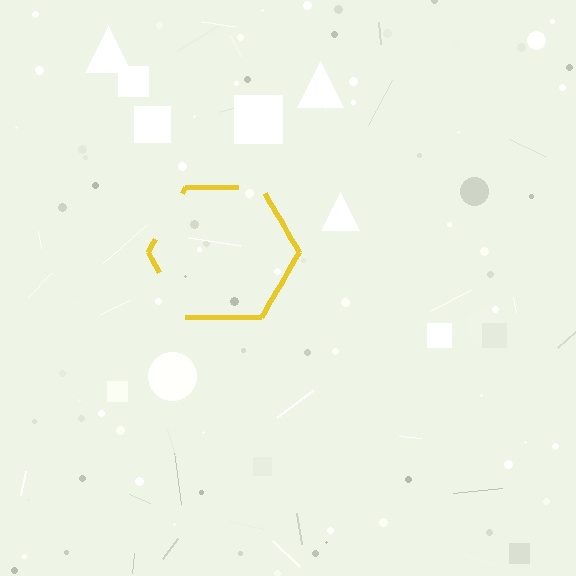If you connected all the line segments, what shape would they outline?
They would outline a hexagon.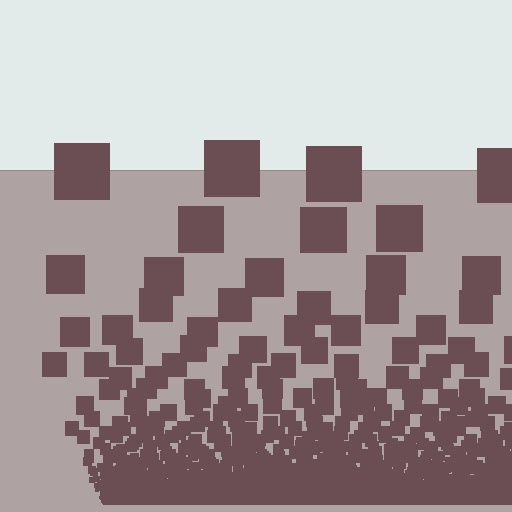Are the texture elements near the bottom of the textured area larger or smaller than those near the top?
Smaller. The gradient is inverted — elements near the bottom are smaller and denser.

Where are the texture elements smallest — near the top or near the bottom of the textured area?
Near the bottom.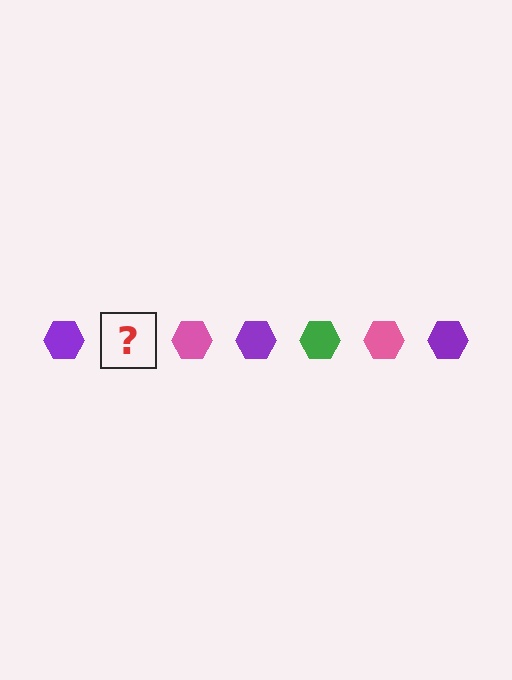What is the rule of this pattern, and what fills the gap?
The rule is that the pattern cycles through purple, green, pink hexagons. The gap should be filled with a green hexagon.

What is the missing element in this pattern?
The missing element is a green hexagon.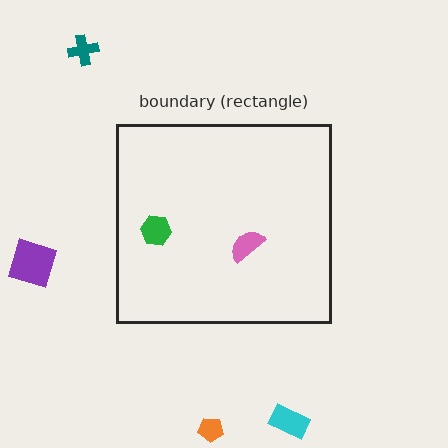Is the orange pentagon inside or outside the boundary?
Outside.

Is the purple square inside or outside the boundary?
Outside.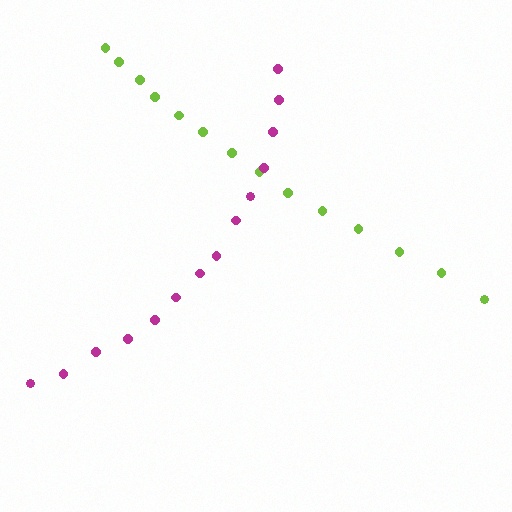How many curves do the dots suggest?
There are 2 distinct paths.